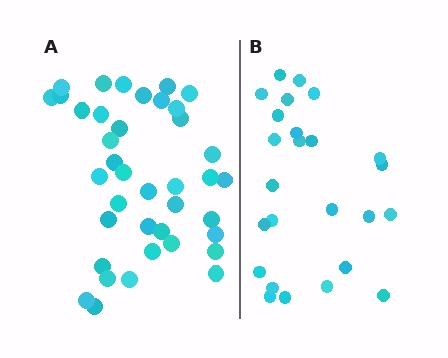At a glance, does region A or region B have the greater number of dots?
Region A (the left region) has more dots.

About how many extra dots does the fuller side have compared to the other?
Region A has approximately 15 more dots than region B.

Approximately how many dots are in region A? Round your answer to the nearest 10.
About 40 dots. (The exact count is 39, which rounds to 40.)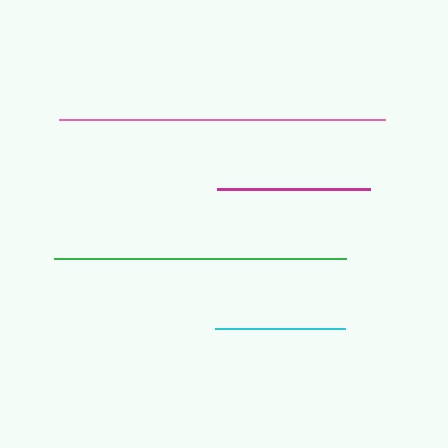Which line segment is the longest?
The pink line is the longest at approximately 326 pixels.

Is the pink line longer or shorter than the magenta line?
The pink line is longer than the magenta line.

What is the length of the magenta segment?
The magenta segment is approximately 152 pixels long.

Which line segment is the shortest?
The cyan line is the shortest at approximately 130 pixels.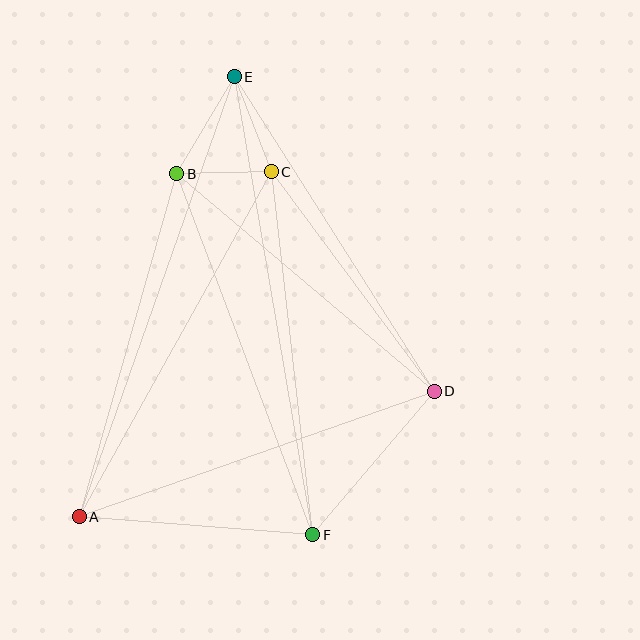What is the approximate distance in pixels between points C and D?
The distance between C and D is approximately 274 pixels.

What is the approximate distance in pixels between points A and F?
The distance between A and F is approximately 234 pixels.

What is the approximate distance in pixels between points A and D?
The distance between A and D is approximately 377 pixels.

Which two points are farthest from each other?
Points A and E are farthest from each other.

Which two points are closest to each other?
Points B and C are closest to each other.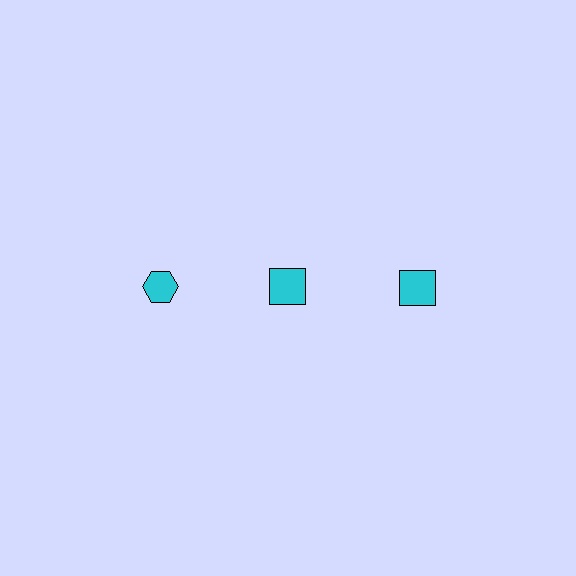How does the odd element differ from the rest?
It has a different shape: hexagon instead of square.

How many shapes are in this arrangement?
There are 3 shapes arranged in a grid pattern.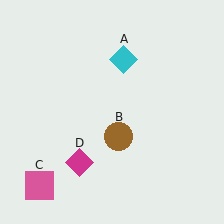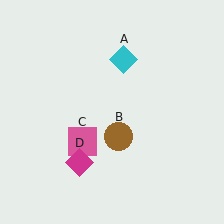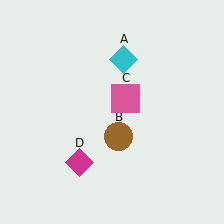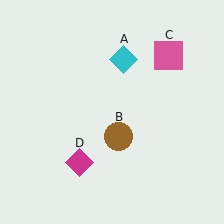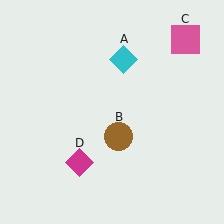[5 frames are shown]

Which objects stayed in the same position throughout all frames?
Cyan diamond (object A) and brown circle (object B) and magenta diamond (object D) remained stationary.